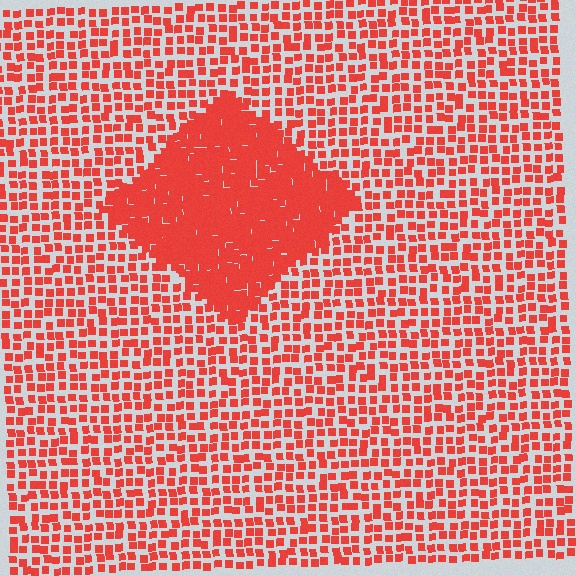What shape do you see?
I see a diamond.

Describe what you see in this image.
The image contains small red elements arranged at two different densities. A diamond-shaped region is visible where the elements are more densely packed than the surrounding area.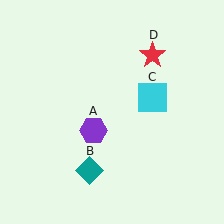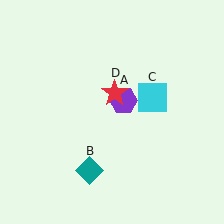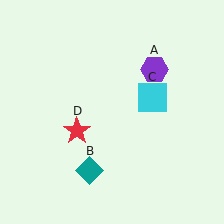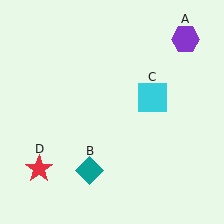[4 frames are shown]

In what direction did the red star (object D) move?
The red star (object D) moved down and to the left.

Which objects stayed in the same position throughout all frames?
Teal diamond (object B) and cyan square (object C) remained stationary.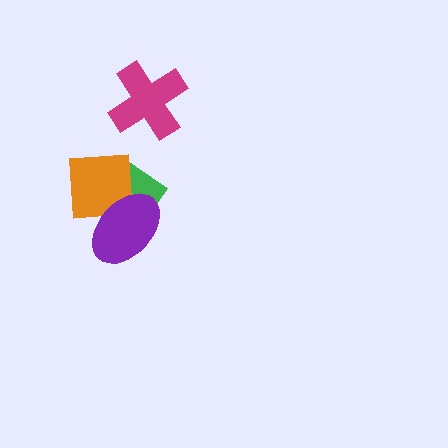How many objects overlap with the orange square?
2 objects overlap with the orange square.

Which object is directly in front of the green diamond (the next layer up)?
The orange square is directly in front of the green diamond.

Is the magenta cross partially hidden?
No, no other shape covers it.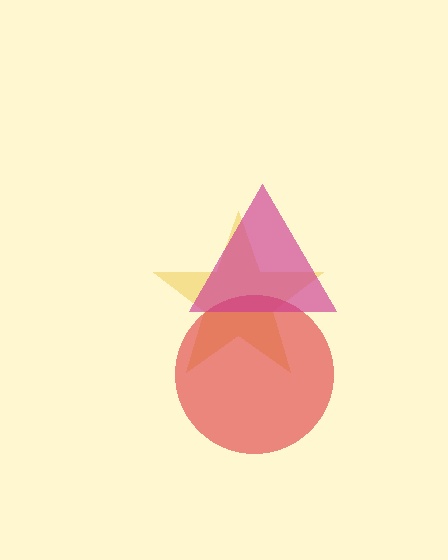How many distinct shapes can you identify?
There are 3 distinct shapes: a yellow star, a red circle, a magenta triangle.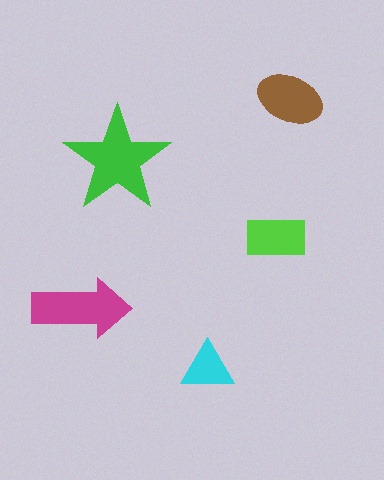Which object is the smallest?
The cyan triangle.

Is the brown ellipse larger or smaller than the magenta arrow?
Smaller.